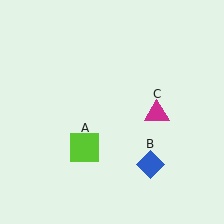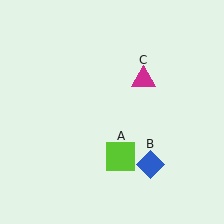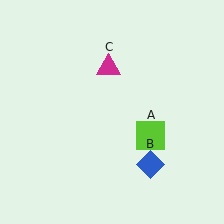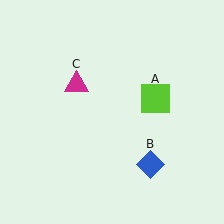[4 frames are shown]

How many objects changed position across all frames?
2 objects changed position: lime square (object A), magenta triangle (object C).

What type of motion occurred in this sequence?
The lime square (object A), magenta triangle (object C) rotated counterclockwise around the center of the scene.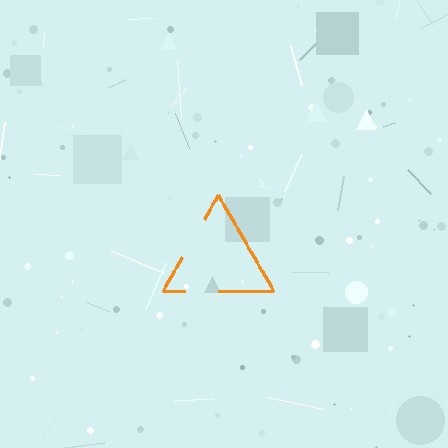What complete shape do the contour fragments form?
The contour fragments form a triangle.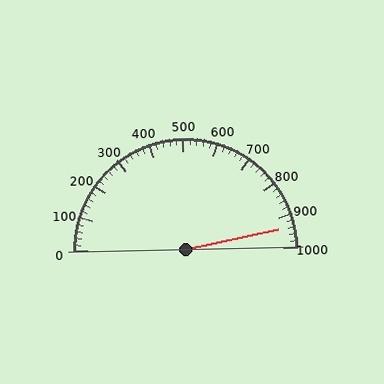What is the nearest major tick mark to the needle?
The nearest major tick mark is 900.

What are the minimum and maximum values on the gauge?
The gauge ranges from 0 to 1000.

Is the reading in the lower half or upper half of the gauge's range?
The reading is in the upper half of the range (0 to 1000).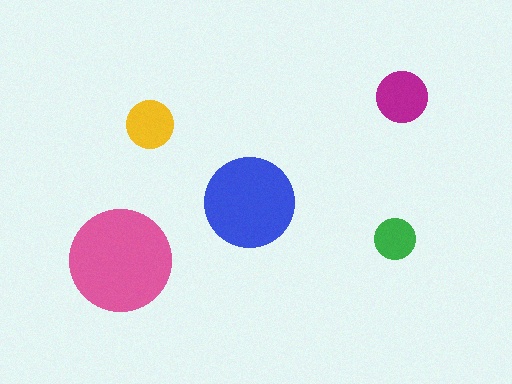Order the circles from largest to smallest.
the pink one, the blue one, the magenta one, the yellow one, the green one.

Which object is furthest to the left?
The pink circle is leftmost.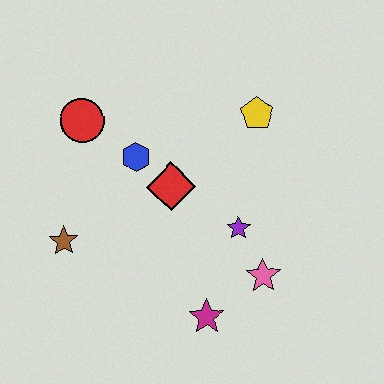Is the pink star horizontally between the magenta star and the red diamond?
No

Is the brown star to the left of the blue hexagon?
Yes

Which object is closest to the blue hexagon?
The red diamond is closest to the blue hexagon.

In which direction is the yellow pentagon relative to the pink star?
The yellow pentagon is above the pink star.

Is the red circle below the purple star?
No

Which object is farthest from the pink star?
The red circle is farthest from the pink star.